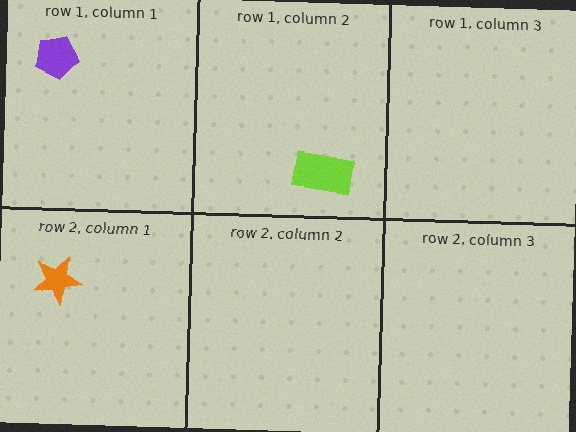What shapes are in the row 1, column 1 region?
The purple pentagon.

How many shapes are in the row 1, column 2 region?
1.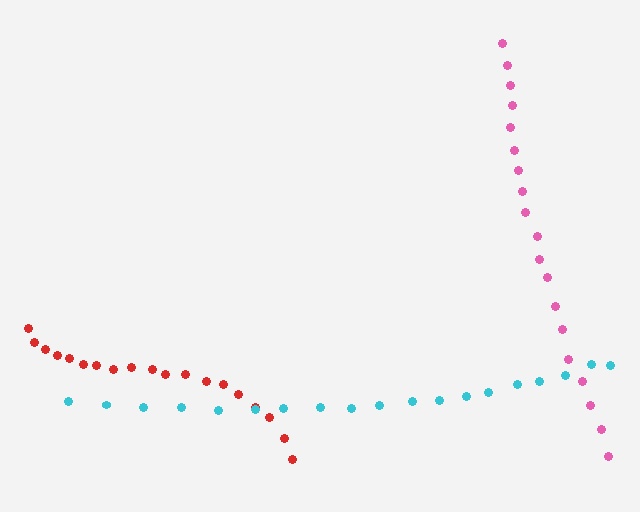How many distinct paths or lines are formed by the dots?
There are 3 distinct paths.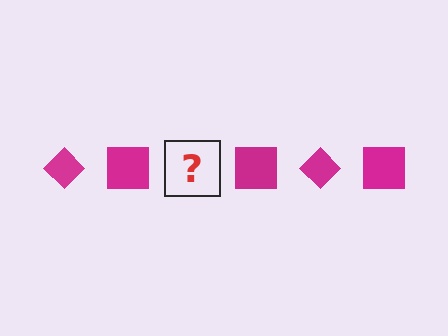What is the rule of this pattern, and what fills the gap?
The rule is that the pattern cycles through diamond, square shapes in magenta. The gap should be filled with a magenta diamond.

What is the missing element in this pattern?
The missing element is a magenta diamond.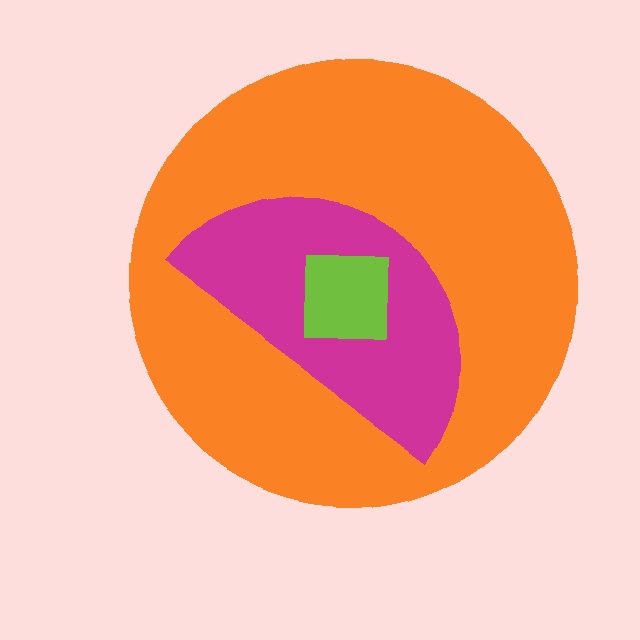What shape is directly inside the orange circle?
The magenta semicircle.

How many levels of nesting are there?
3.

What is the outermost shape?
The orange circle.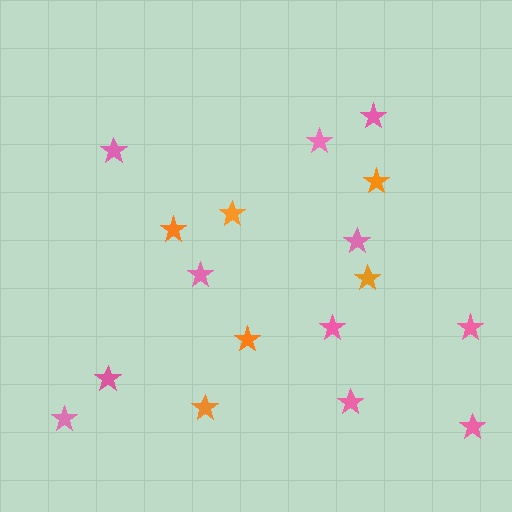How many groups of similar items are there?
There are 2 groups: one group of pink stars (11) and one group of orange stars (6).